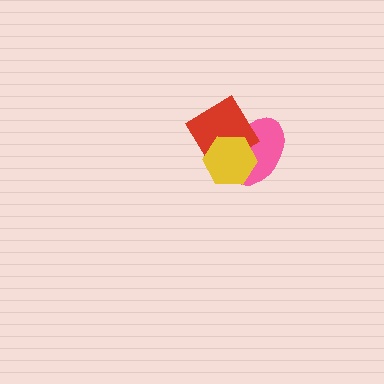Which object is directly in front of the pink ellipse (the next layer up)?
The red diamond is directly in front of the pink ellipse.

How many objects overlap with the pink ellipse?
2 objects overlap with the pink ellipse.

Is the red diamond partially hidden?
Yes, it is partially covered by another shape.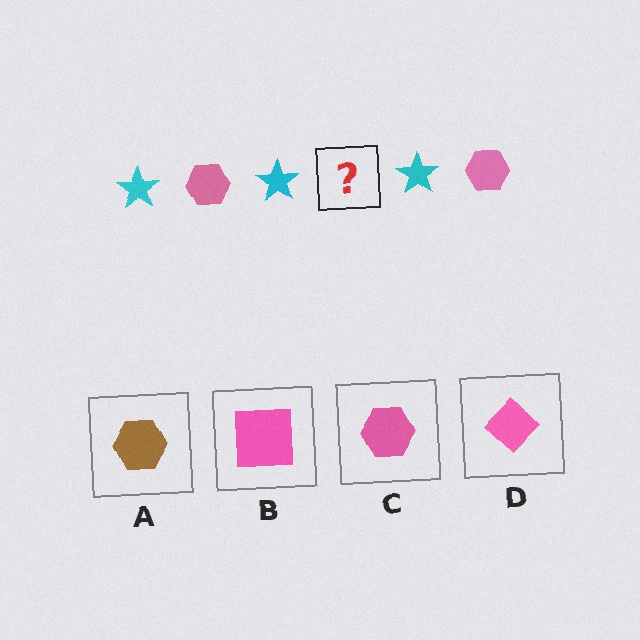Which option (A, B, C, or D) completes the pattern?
C.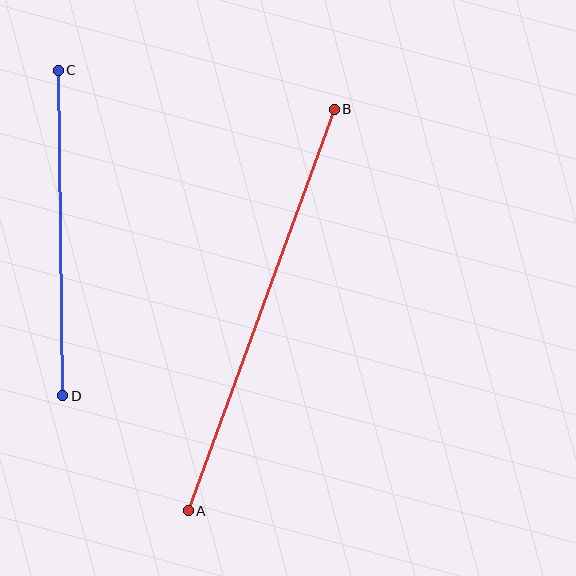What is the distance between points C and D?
The distance is approximately 326 pixels.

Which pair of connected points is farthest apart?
Points A and B are farthest apart.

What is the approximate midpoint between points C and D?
The midpoint is at approximately (60, 233) pixels.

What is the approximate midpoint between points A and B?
The midpoint is at approximately (261, 310) pixels.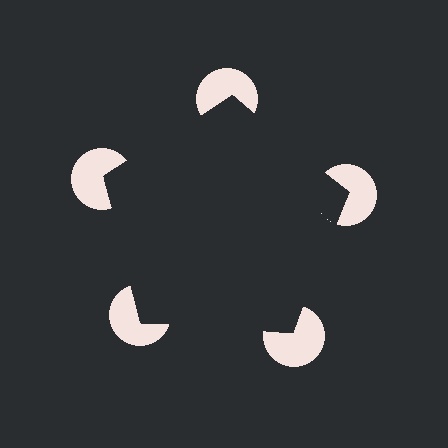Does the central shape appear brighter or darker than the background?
It typically appears slightly darker than the background, even though no actual brightness change is drawn.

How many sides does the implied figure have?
5 sides.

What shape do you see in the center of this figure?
An illusory pentagon — its edges are inferred from the aligned wedge cuts in the pac-man discs, not physically drawn.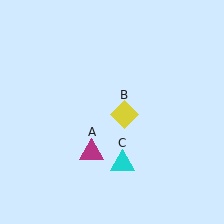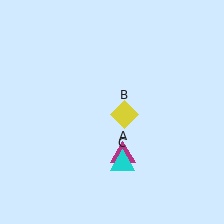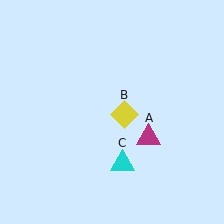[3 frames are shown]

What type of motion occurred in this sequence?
The magenta triangle (object A) rotated counterclockwise around the center of the scene.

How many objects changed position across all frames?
1 object changed position: magenta triangle (object A).